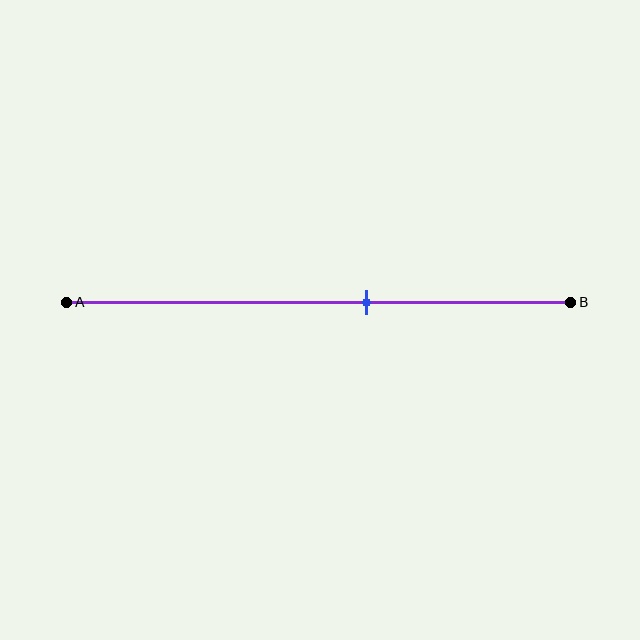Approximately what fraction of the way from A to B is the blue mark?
The blue mark is approximately 60% of the way from A to B.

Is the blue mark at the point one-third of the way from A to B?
No, the mark is at about 60% from A, not at the 33% one-third point.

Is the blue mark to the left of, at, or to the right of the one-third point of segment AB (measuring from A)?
The blue mark is to the right of the one-third point of segment AB.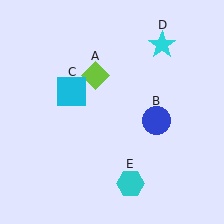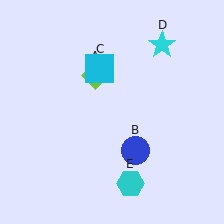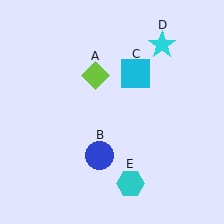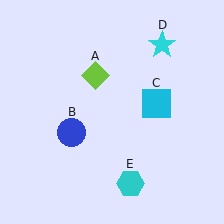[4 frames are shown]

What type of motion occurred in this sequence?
The blue circle (object B), cyan square (object C) rotated clockwise around the center of the scene.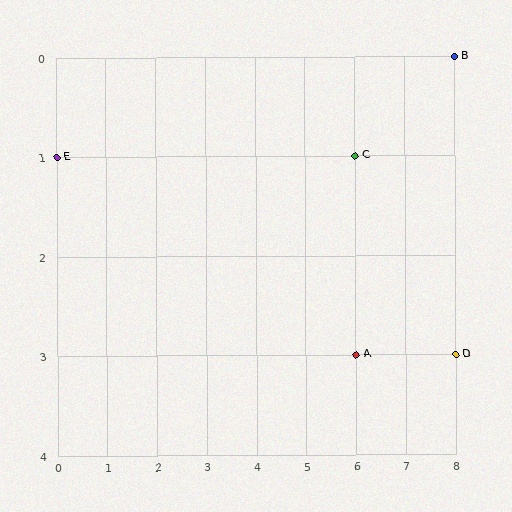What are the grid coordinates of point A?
Point A is at grid coordinates (6, 3).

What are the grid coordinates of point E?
Point E is at grid coordinates (0, 1).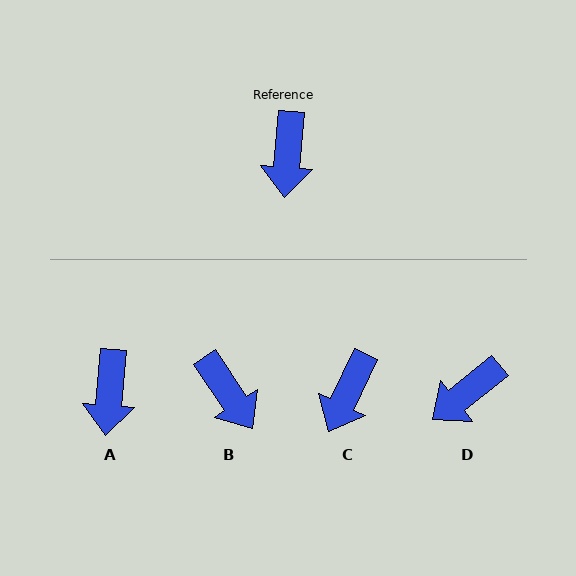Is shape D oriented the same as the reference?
No, it is off by about 46 degrees.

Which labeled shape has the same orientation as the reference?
A.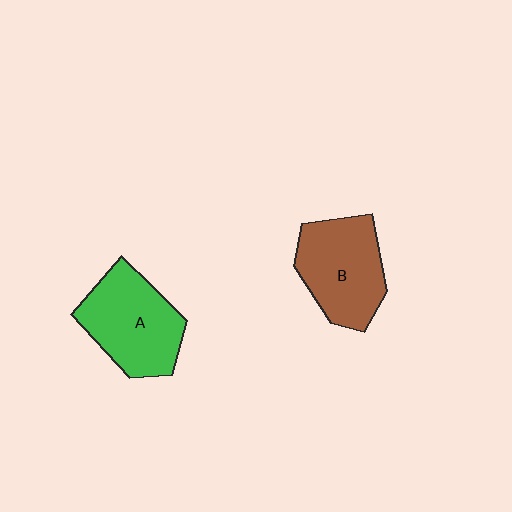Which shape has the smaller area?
Shape B (brown).